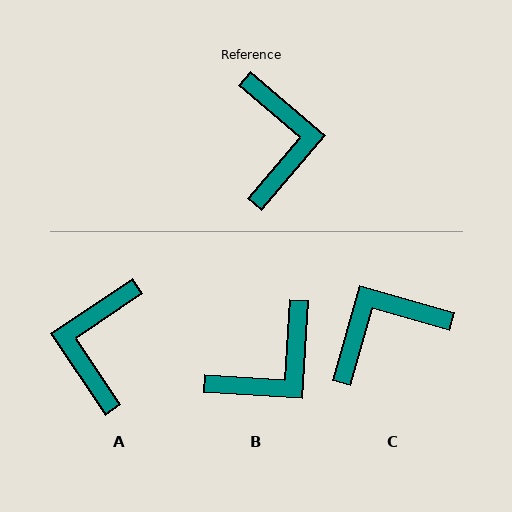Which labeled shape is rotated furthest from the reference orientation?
A, about 164 degrees away.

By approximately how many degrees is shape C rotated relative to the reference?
Approximately 115 degrees counter-clockwise.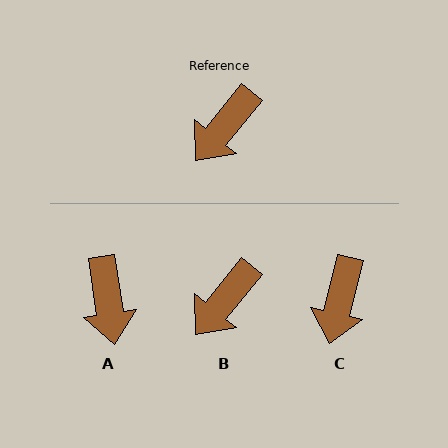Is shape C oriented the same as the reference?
No, it is off by about 26 degrees.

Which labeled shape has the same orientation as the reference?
B.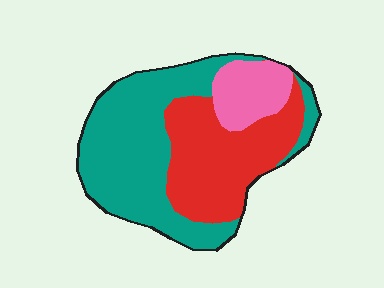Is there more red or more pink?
Red.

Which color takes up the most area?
Teal, at roughly 50%.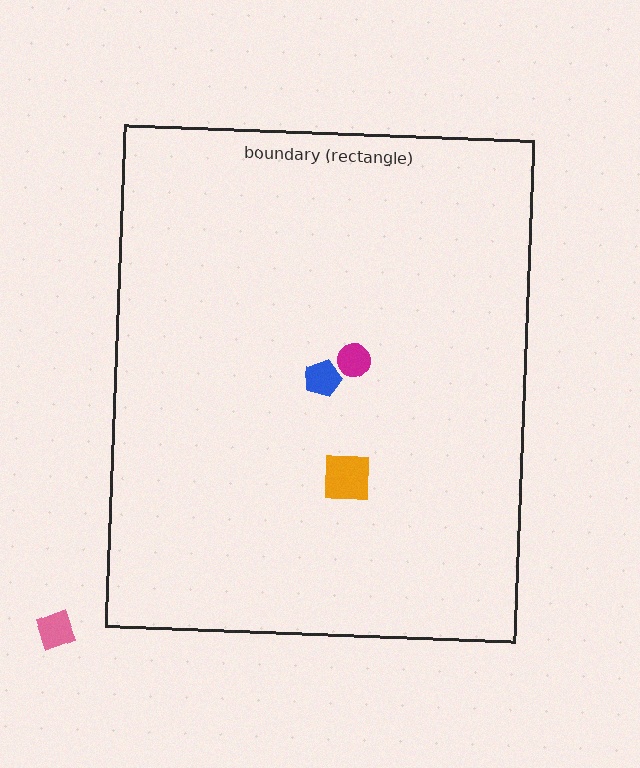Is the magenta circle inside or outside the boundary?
Inside.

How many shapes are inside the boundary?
3 inside, 1 outside.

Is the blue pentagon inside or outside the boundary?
Inside.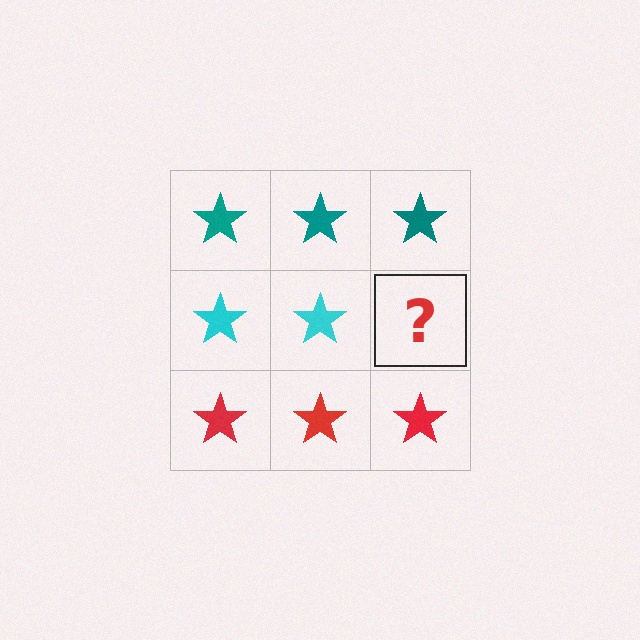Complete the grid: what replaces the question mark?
The question mark should be replaced with a cyan star.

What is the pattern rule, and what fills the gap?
The rule is that each row has a consistent color. The gap should be filled with a cyan star.